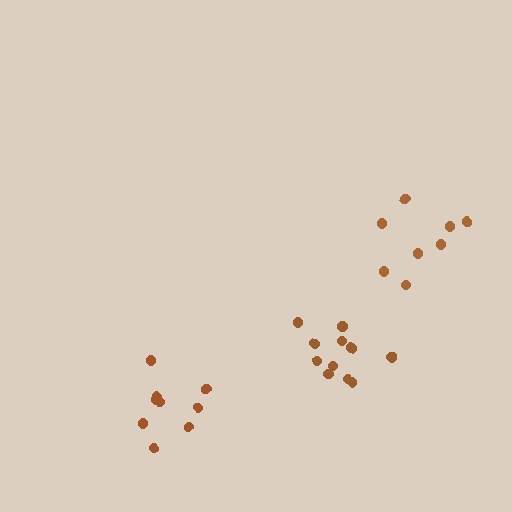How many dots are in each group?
Group 1: 9 dots, Group 2: 8 dots, Group 3: 11 dots (28 total).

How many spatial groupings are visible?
There are 3 spatial groupings.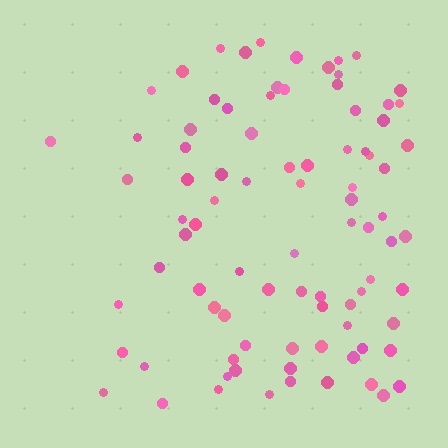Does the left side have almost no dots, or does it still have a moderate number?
Still a moderate number, just noticeably fewer than the right.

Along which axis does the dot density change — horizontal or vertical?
Horizontal.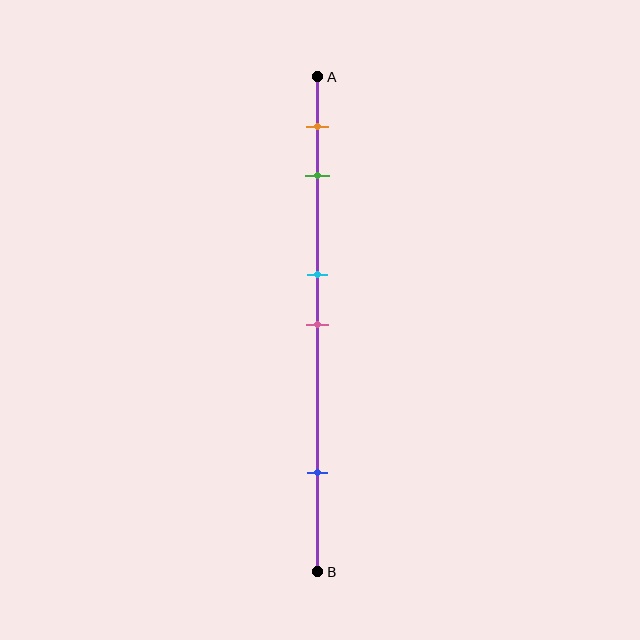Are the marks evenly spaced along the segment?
No, the marks are not evenly spaced.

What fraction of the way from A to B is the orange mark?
The orange mark is approximately 10% (0.1) of the way from A to B.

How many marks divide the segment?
There are 5 marks dividing the segment.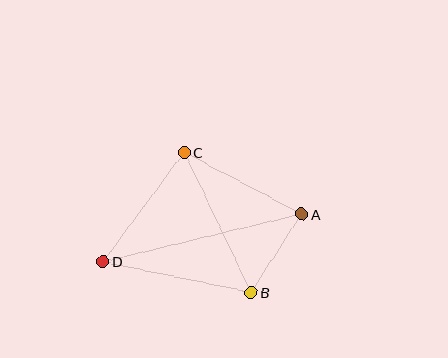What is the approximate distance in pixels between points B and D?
The distance between B and D is approximately 151 pixels.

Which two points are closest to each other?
Points A and B are closest to each other.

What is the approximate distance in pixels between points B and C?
The distance between B and C is approximately 156 pixels.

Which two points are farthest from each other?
Points A and D are farthest from each other.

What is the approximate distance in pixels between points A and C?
The distance between A and C is approximately 133 pixels.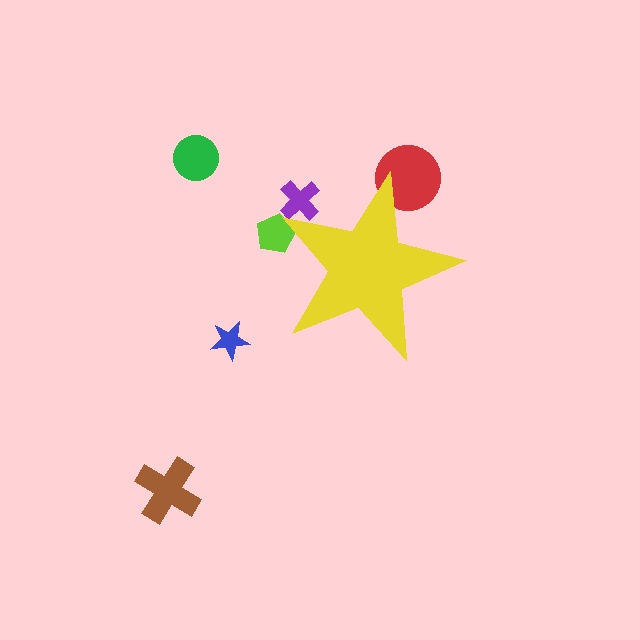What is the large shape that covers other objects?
A yellow star.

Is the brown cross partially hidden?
No, the brown cross is fully visible.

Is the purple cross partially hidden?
Yes, the purple cross is partially hidden behind the yellow star.